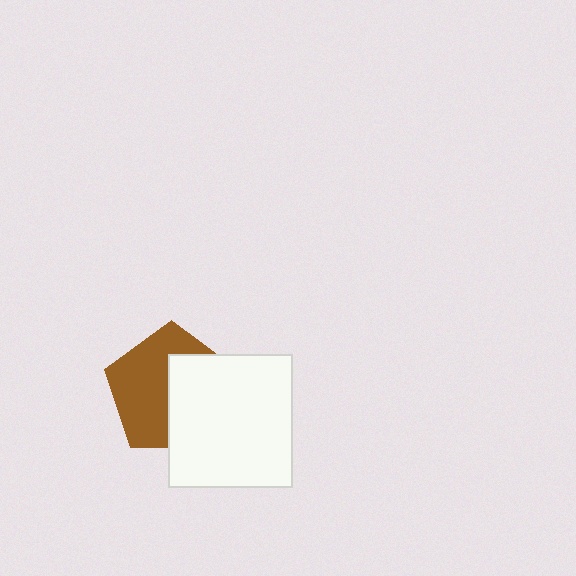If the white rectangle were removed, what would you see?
You would see the complete brown pentagon.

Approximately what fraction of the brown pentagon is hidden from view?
Roughly 47% of the brown pentagon is hidden behind the white rectangle.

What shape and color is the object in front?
The object in front is a white rectangle.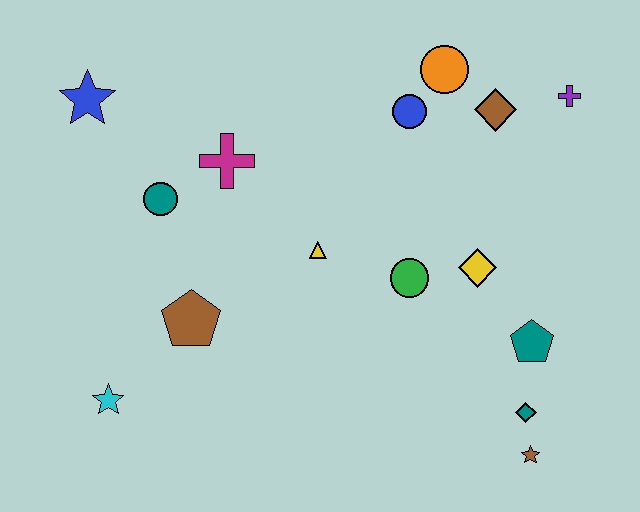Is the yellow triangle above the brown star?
Yes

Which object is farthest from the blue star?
The brown star is farthest from the blue star.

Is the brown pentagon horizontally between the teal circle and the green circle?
Yes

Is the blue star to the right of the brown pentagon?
No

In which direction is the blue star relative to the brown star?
The blue star is to the left of the brown star.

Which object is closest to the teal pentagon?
The teal diamond is closest to the teal pentagon.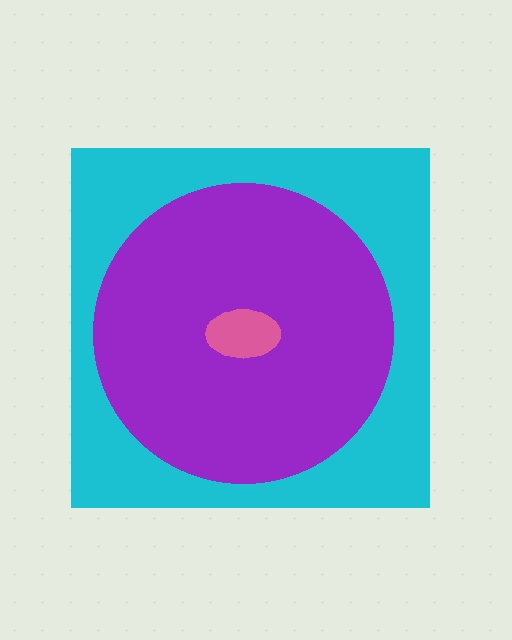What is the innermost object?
The pink ellipse.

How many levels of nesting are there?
3.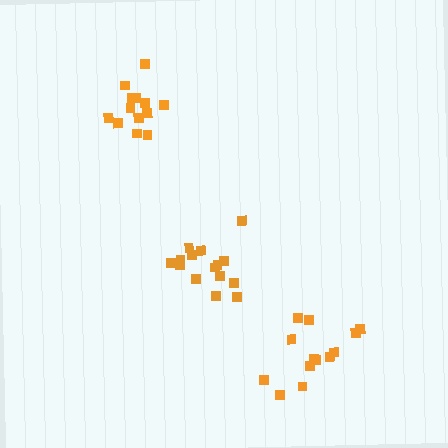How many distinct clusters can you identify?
There are 3 distinct clusters.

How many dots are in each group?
Group 1: 14 dots, Group 2: 15 dots, Group 3: 14 dots (43 total).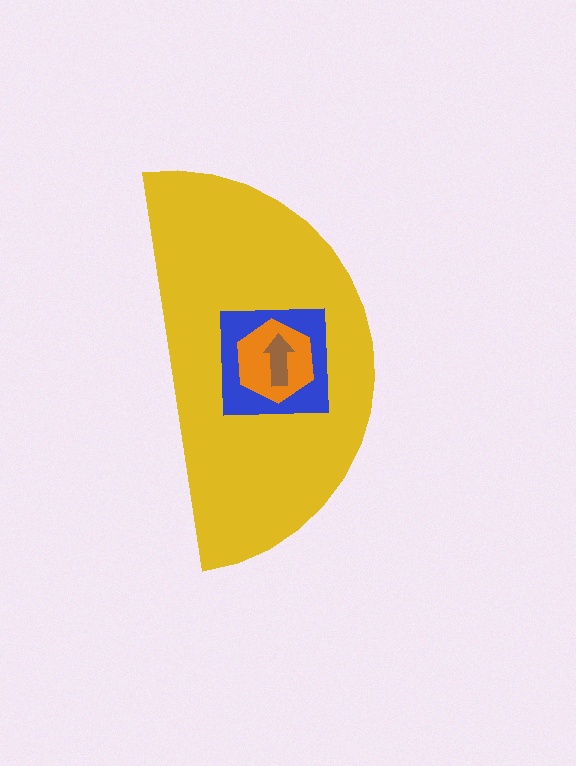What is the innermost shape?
The brown arrow.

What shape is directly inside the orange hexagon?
The brown arrow.